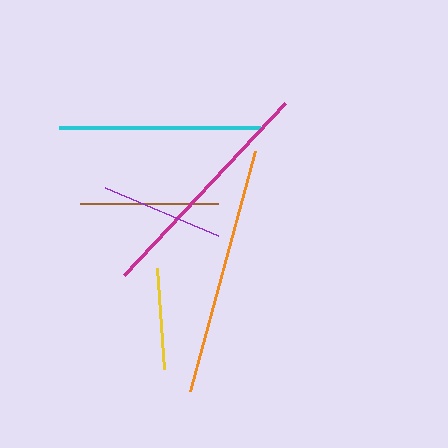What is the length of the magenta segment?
The magenta segment is approximately 235 pixels long.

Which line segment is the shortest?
The yellow line is the shortest at approximately 101 pixels.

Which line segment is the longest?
The orange line is the longest at approximately 249 pixels.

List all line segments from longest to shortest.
From longest to shortest: orange, magenta, cyan, brown, purple, yellow.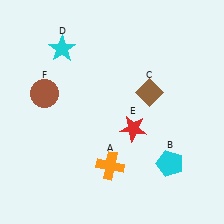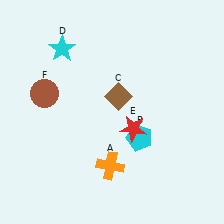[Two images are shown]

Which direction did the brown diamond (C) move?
The brown diamond (C) moved left.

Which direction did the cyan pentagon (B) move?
The cyan pentagon (B) moved left.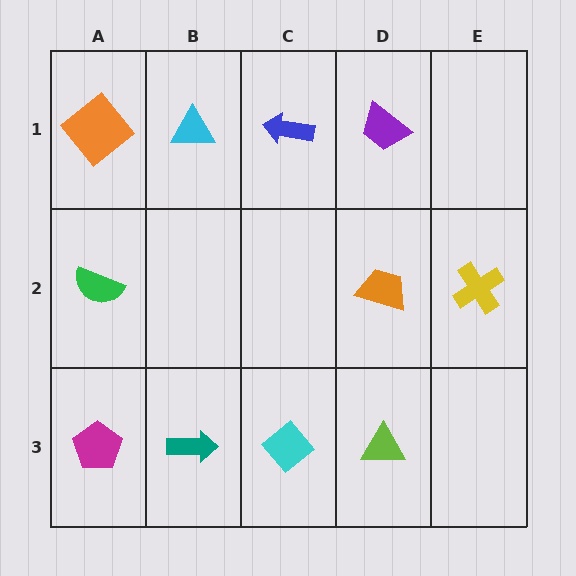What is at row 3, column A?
A magenta pentagon.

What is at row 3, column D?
A lime triangle.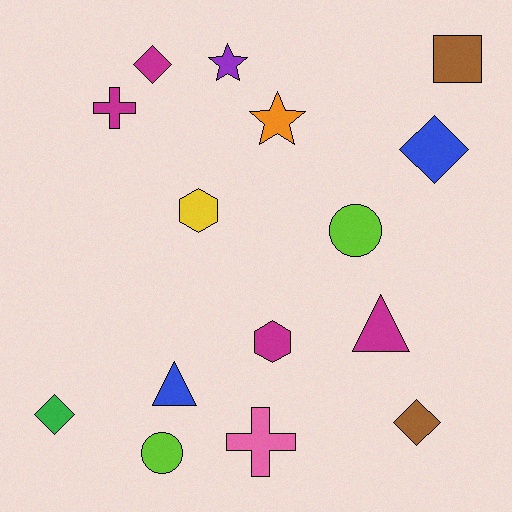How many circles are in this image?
There are 2 circles.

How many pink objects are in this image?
There is 1 pink object.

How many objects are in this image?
There are 15 objects.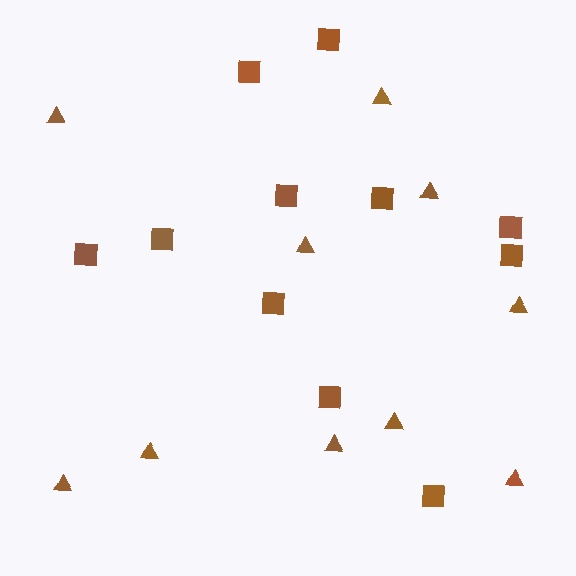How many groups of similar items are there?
There are 2 groups: one group of squares (11) and one group of triangles (10).